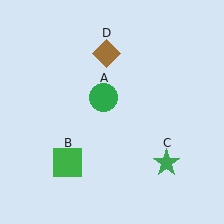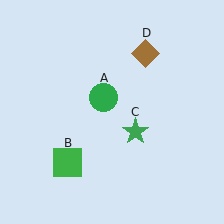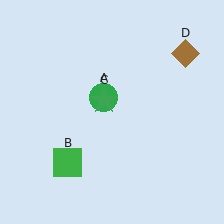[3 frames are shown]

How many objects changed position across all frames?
2 objects changed position: green star (object C), brown diamond (object D).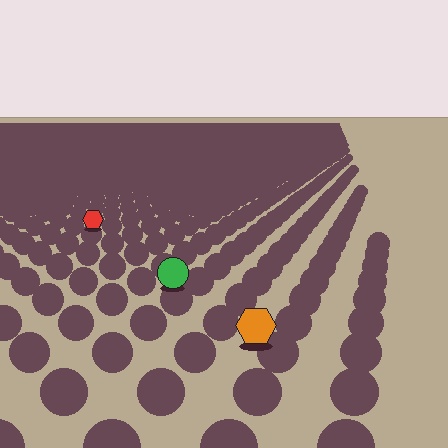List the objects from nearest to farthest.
From nearest to farthest: the orange hexagon, the green circle, the red hexagon.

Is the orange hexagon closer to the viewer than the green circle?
Yes. The orange hexagon is closer — you can tell from the texture gradient: the ground texture is coarser near it.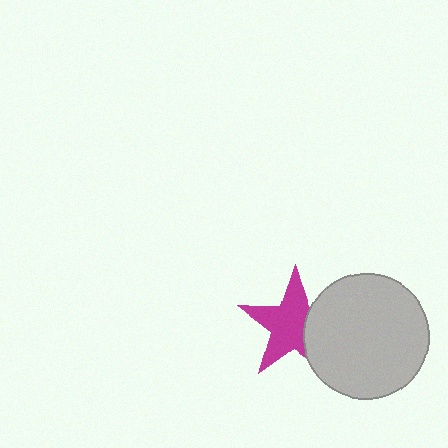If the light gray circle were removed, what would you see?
You would see the complete magenta star.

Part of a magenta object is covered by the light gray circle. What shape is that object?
It is a star.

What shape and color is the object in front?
The object in front is a light gray circle.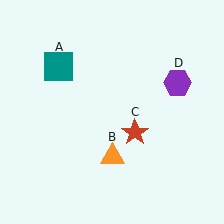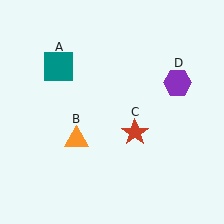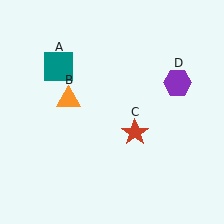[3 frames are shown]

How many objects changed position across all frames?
1 object changed position: orange triangle (object B).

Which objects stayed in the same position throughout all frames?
Teal square (object A) and red star (object C) and purple hexagon (object D) remained stationary.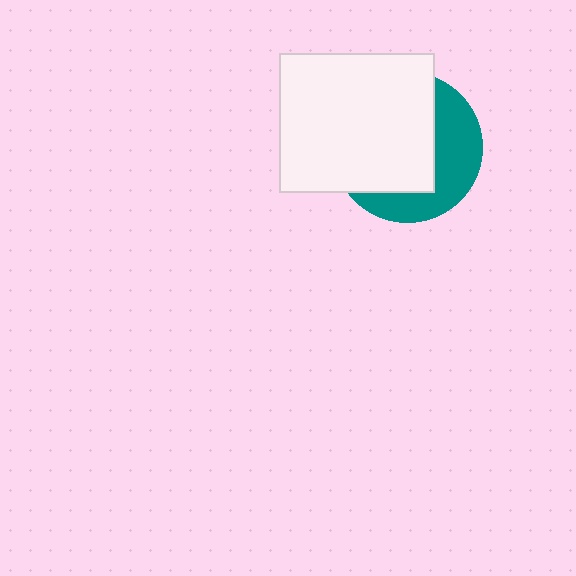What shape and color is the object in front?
The object in front is a white rectangle.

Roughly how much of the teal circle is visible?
A small part of it is visible (roughly 38%).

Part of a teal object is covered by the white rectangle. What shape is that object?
It is a circle.